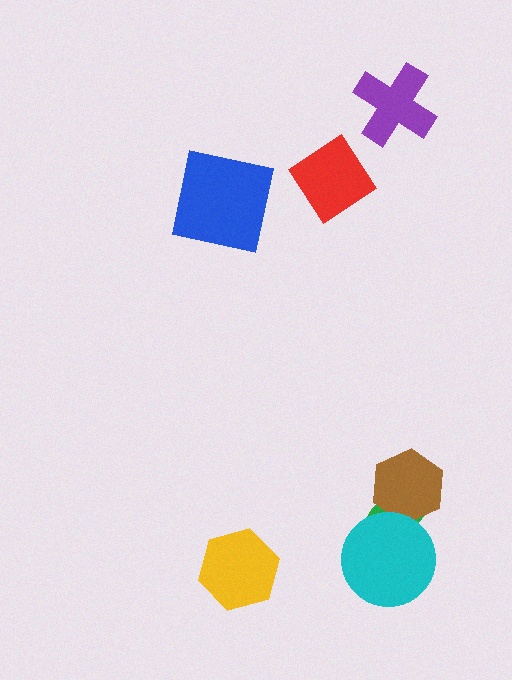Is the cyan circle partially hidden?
No, no other shape covers it.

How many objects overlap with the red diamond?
0 objects overlap with the red diamond.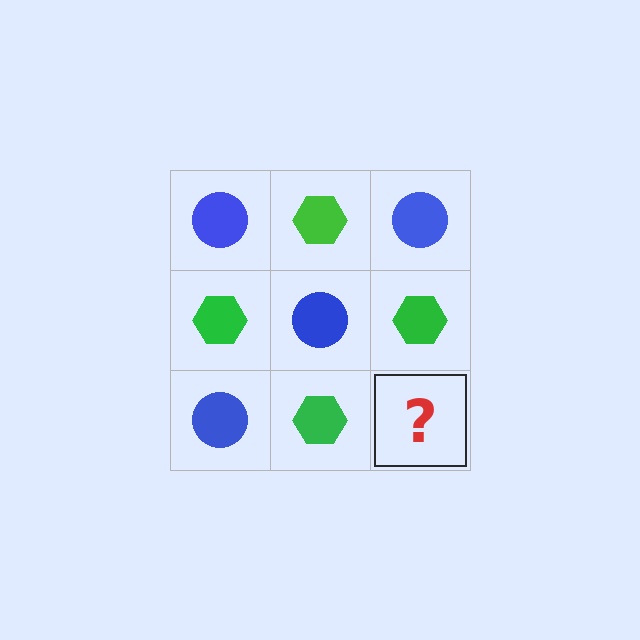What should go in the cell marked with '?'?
The missing cell should contain a blue circle.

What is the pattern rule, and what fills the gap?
The rule is that it alternates blue circle and green hexagon in a checkerboard pattern. The gap should be filled with a blue circle.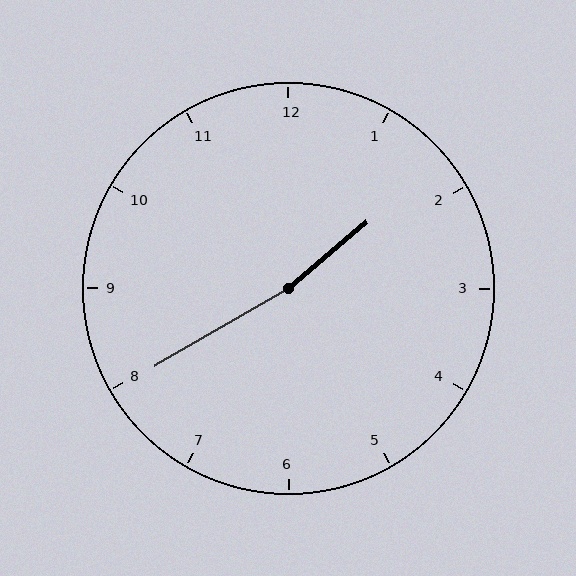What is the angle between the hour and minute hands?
Approximately 170 degrees.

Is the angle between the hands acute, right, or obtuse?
It is obtuse.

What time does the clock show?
1:40.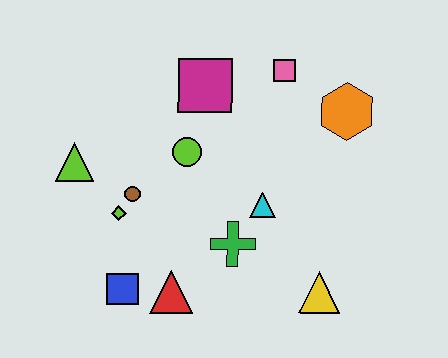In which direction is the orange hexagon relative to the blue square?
The orange hexagon is to the right of the blue square.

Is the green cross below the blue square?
No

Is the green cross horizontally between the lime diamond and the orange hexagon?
Yes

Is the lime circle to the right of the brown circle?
Yes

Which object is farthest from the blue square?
The orange hexagon is farthest from the blue square.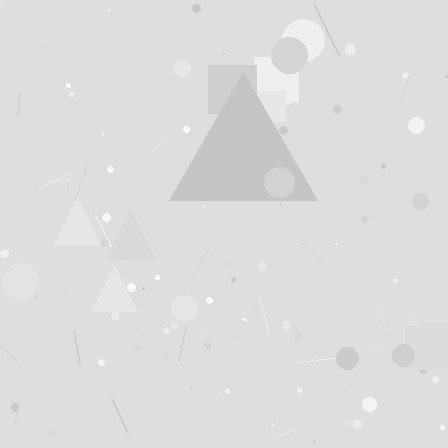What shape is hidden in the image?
A triangle is hidden in the image.